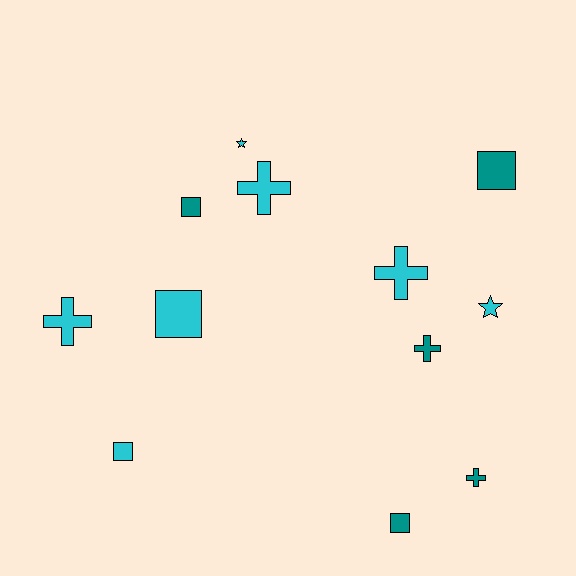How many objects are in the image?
There are 12 objects.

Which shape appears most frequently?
Square, with 5 objects.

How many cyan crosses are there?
There are 3 cyan crosses.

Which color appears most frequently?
Cyan, with 7 objects.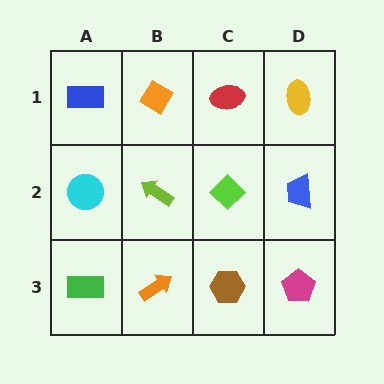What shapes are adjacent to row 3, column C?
A lime diamond (row 2, column C), an orange arrow (row 3, column B), a magenta pentagon (row 3, column D).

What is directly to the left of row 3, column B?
A green rectangle.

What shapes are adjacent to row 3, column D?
A blue trapezoid (row 2, column D), a brown hexagon (row 3, column C).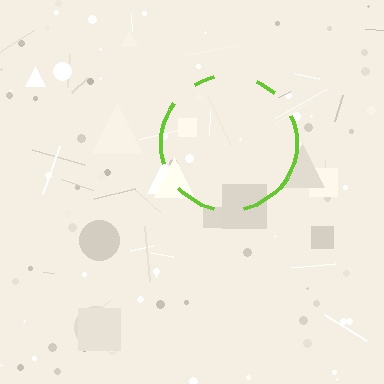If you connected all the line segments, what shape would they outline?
They would outline a circle.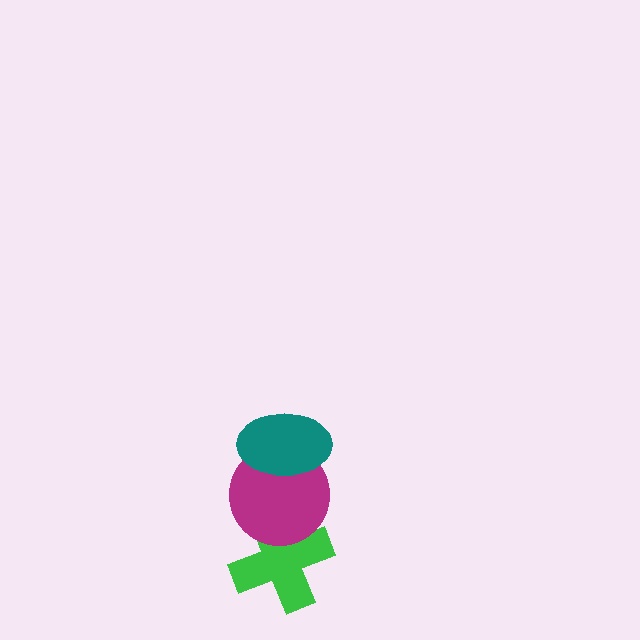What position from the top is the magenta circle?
The magenta circle is 2nd from the top.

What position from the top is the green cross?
The green cross is 3rd from the top.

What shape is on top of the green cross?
The magenta circle is on top of the green cross.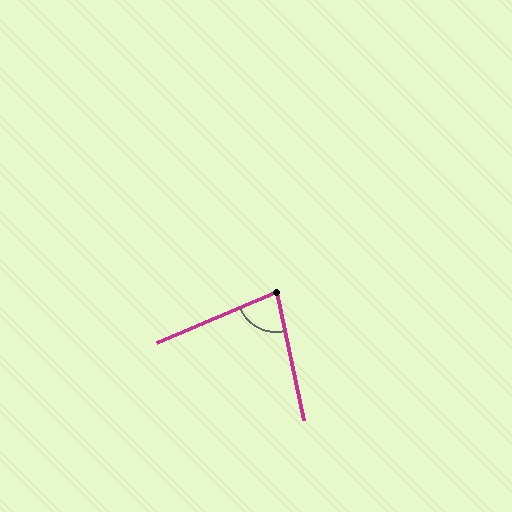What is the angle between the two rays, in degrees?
Approximately 79 degrees.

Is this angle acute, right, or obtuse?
It is acute.